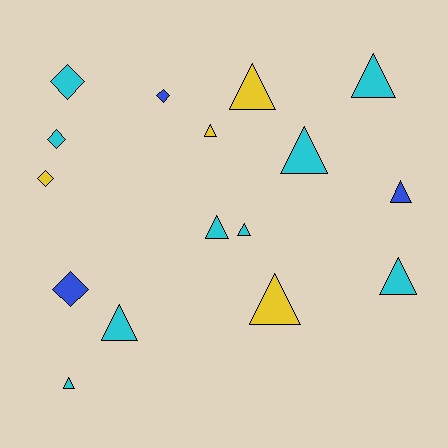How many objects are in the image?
There are 16 objects.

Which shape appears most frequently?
Triangle, with 11 objects.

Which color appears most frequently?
Cyan, with 9 objects.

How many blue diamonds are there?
There are 2 blue diamonds.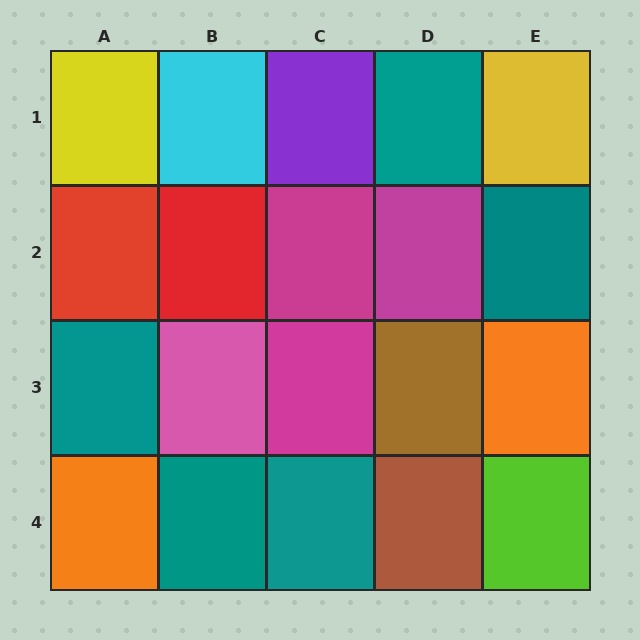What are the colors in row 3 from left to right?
Teal, pink, magenta, brown, orange.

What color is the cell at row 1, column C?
Purple.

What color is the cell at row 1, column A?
Yellow.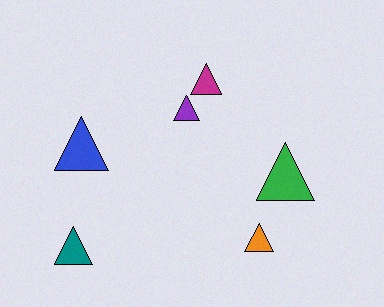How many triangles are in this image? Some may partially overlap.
There are 6 triangles.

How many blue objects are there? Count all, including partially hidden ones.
There is 1 blue object.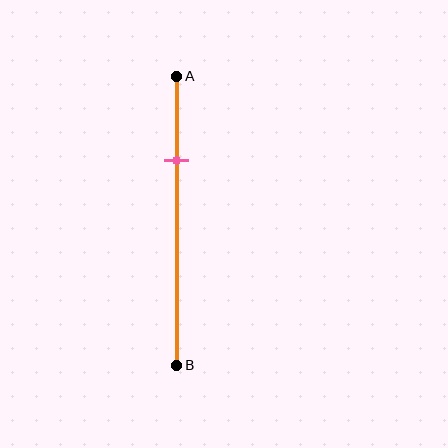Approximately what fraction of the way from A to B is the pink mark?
The pink mark is approximately 30% of the way from A to B.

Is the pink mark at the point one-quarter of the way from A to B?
No, the mark is at about 30% from A, not at the 25% one-quarter point.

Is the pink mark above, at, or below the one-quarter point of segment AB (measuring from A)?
The pink mark is below the one-quarter point of segment AB.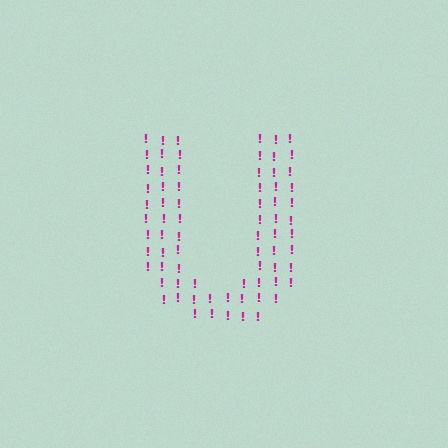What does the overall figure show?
The overall figure shows the letter U.